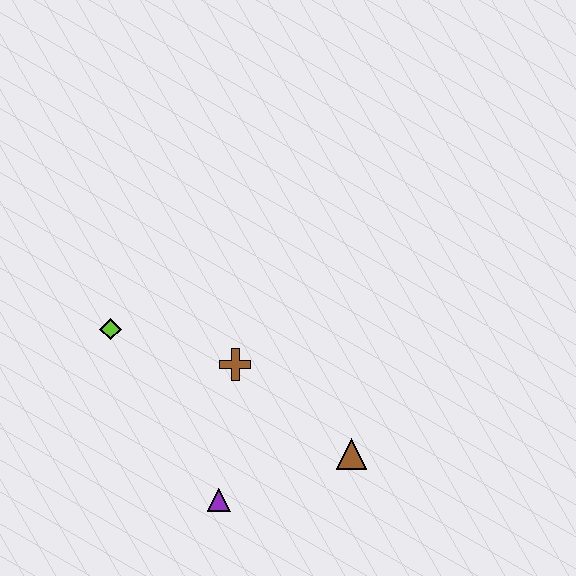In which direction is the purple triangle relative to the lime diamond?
The purple triangle is below the lime diamond.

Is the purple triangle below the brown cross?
Yes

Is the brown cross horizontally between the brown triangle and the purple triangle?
Yes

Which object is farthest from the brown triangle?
The lime diamond is farthest from the brown triangle.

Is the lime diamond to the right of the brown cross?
No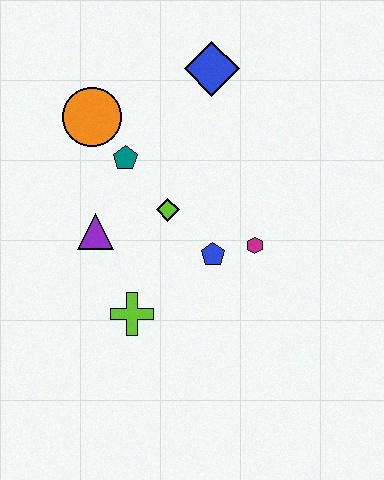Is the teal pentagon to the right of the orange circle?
Yes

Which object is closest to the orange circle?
The teal pentagon is closest to the orange circle.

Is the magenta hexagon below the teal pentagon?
Yes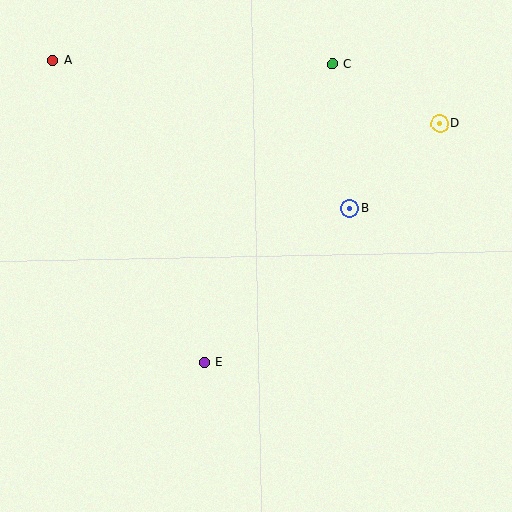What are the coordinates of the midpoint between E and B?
The midpoint between E and B is at (277, 285).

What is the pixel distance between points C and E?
The distance between C and E is 325 pixels.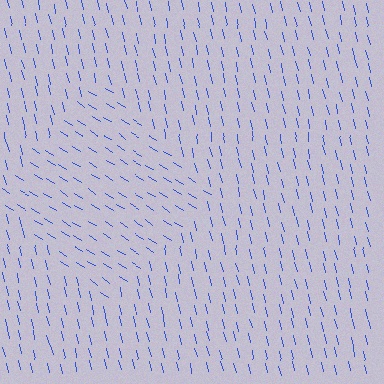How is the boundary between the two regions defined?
The boundary is defined purely by a change in line orientation (approximately 45 degrees difference). All lines are the same color and thickness.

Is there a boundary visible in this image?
Yes, there is a texture boundary formed by a change in line orientation.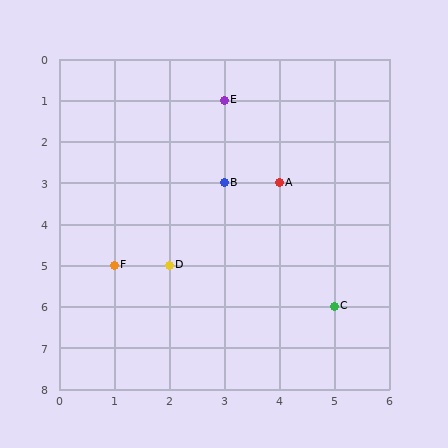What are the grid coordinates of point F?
Point F is at grid coordinates (1, 5).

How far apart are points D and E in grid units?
Points D and E are 1 column and 4 rows apart (about 4.1 grid units diagonally).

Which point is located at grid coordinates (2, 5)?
Point D is at (2, 5).